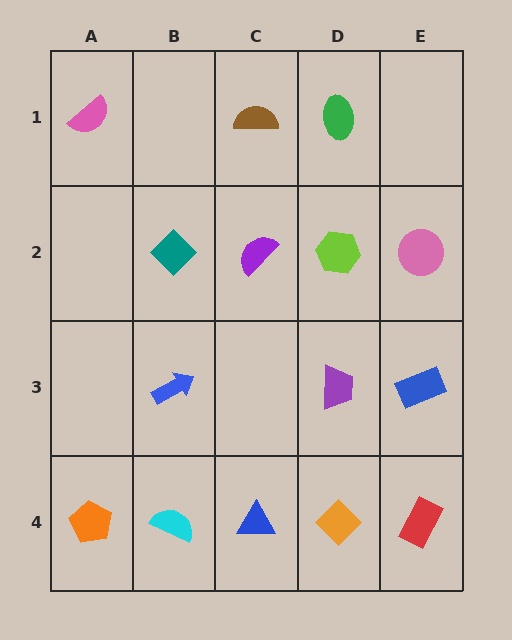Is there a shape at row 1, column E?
No, that cell is empty.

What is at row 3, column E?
A blue rectangle.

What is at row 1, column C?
A brown semicircle.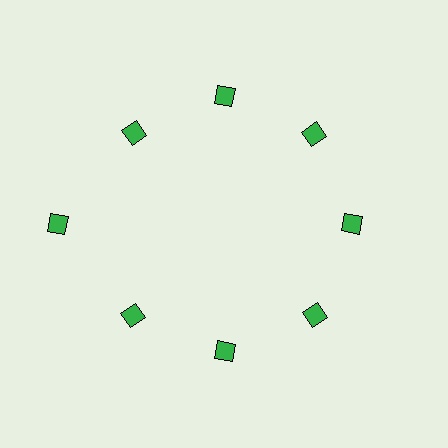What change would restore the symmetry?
The symmetry would be restored by moving it inward, back onto the ring so that all 8 diamonds sit at equal angles and equal distance from the center.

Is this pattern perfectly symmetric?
No. The 8 green diamonds are arranged in a ring, but one element near the 9 o'clock position is pushed outward from the center, breaking the 8-fold rotational symmetry.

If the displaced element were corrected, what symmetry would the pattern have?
It would have 8-fold rotational symmetry — the pattern would map onto itself every 45 degrees.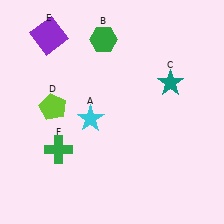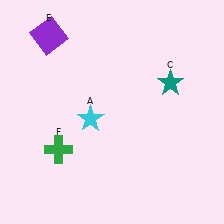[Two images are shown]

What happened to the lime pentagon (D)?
The lime pentagon (D) was removed in Image 2. It was in the top-left area of Image 1.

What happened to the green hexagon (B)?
The green hexagon (B) was removed in Image 2. It was in the top-left area of Image 1.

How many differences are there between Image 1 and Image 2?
There are 2 differences between the two images.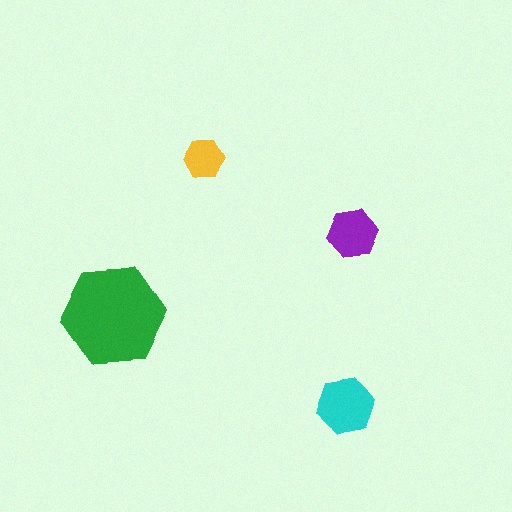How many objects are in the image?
There are 4 objects in the image.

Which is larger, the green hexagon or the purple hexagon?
The green one.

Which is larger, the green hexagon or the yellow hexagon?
The green one.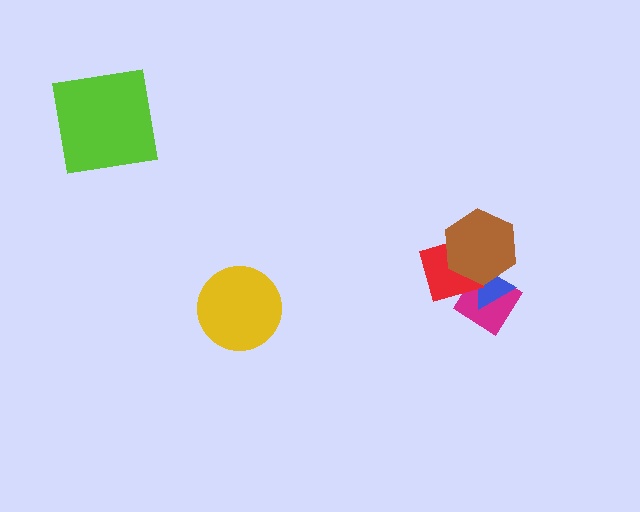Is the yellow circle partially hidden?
No, no other shape covers it.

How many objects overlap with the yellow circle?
0 objects overlap with the yellow circle.